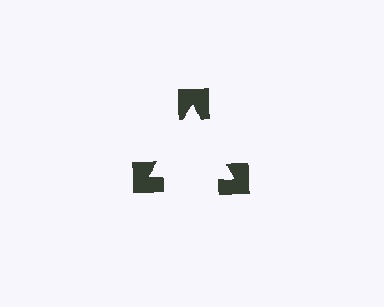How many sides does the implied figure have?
3 sides.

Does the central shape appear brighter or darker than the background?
It typically appears slightly brighter than the background, even though no actual brightness change is drawn.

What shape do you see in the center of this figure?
An illusory triangle — its edges are inferred from the aligned wedge cuts in the notched squares, not physically drawn.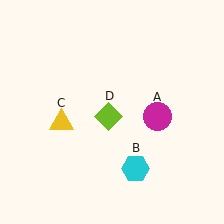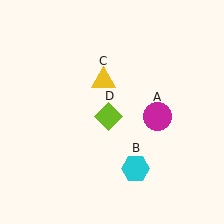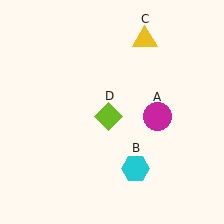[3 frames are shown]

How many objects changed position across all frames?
1 object changed position: yellow triangle (object C).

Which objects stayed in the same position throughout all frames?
Magenta circle (object A) and cyan hexagon (object B) and lime diamond (object D) remained stationary.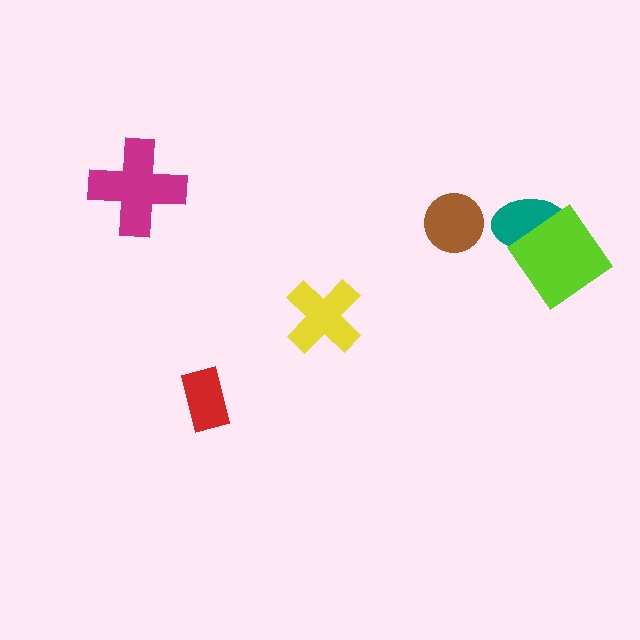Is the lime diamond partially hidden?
No, no other shape covers it.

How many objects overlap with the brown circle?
0 objects overlap with the brown circle.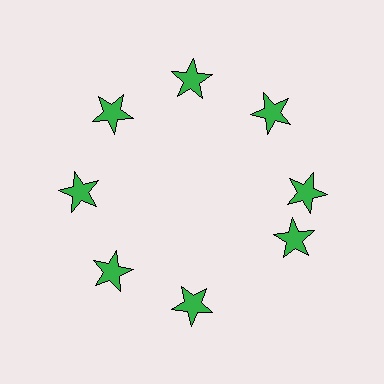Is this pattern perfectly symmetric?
No. The 8 green stars are arranged in a ring, but one element near the 4 o'clock position is rotated out of alignment along the ring, breaking the 8-fold rotational symmetry.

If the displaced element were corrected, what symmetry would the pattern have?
It would have 8-fold rotational symmetry — the pattern would map onto itself every 45 degrees.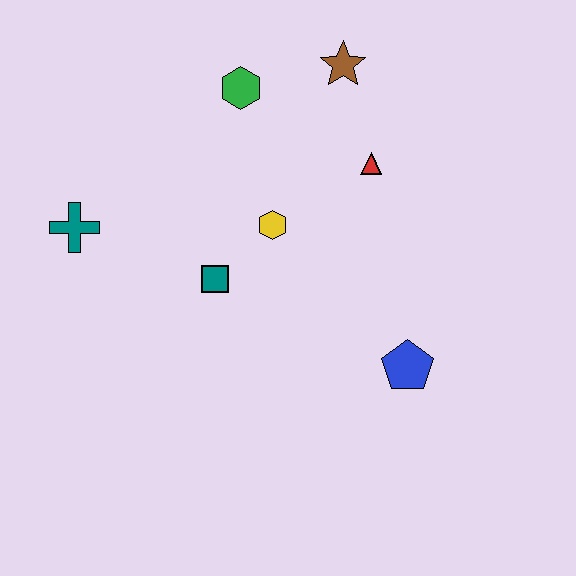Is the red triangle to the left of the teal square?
No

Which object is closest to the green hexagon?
The brown star is closest to the green hexagon.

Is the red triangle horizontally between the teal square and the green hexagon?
No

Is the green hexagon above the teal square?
Yes